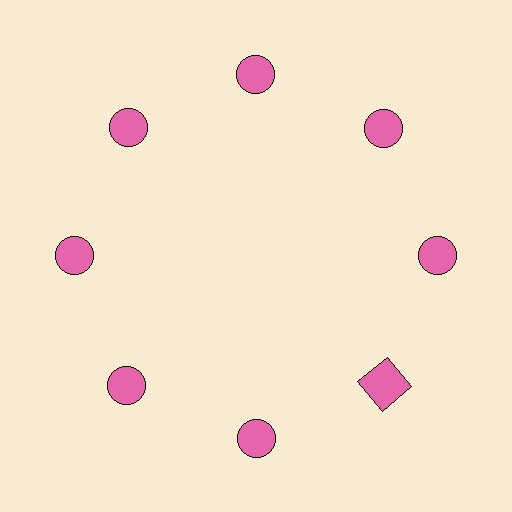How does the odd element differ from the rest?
It has a different shape: square instead of circle.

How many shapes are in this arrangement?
There are 8 shapes arranged in a ring pattern.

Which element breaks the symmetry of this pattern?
The pink square at roughly the 4 o'clock position breaks the symmetry. All other shapes are pink circles.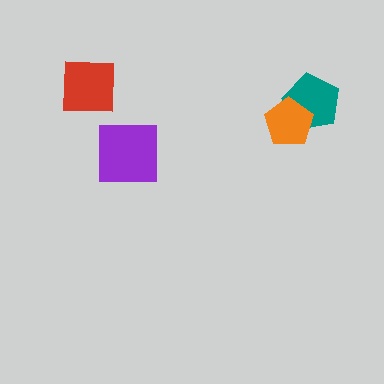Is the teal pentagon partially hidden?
Yes, it is partially covered by another shape.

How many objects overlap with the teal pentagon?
1 object overlaps with the teal pentagon.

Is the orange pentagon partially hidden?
No, no other shape covers it.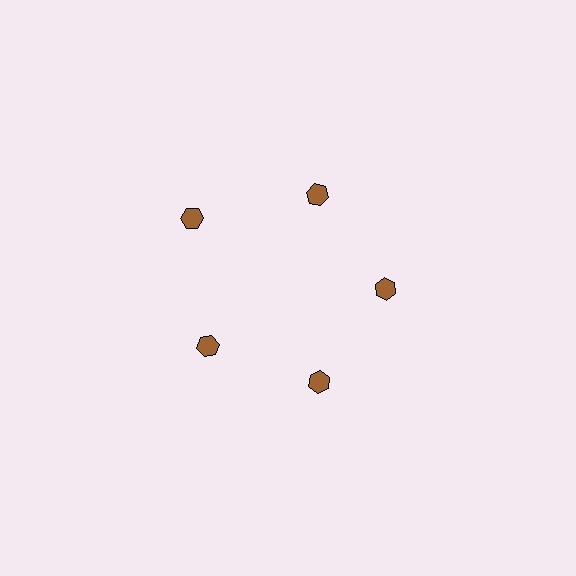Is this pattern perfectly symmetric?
No. The 5 brown hexagons are arranged in a ring, but one element near the 10 o'clock position is pushed outward from the center, breaking the 5-fold rotational symmetry.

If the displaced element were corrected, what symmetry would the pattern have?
It would have 5-fold rotational symmetry — the pattern would map onto itself every 72 degrees.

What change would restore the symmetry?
The symmetry would be restored by moving it inward, back onto the ring so that all 5 hexagons sit at equal angles and equal distance from the center.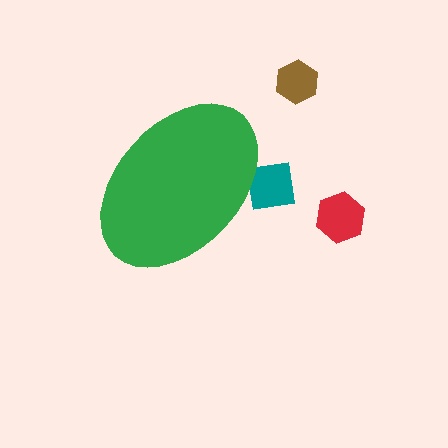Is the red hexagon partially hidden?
No, the red hexagon is fully visible.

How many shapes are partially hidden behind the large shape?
1 shape is partially hidden.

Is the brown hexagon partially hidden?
No, the brown hexagon is fully visible.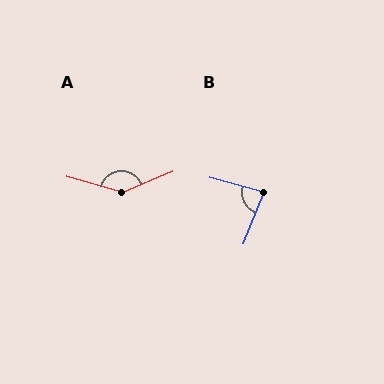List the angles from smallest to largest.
B (84°), A (142°).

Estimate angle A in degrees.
Approximately 142 degrees.